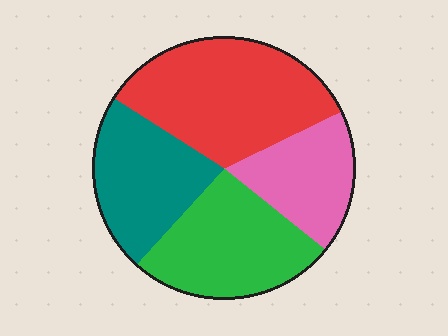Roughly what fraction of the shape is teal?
Teal takes up between a sixth and a third of the shape.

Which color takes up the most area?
Red, at roughly 35%.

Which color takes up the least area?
Pink, at roughly 20%.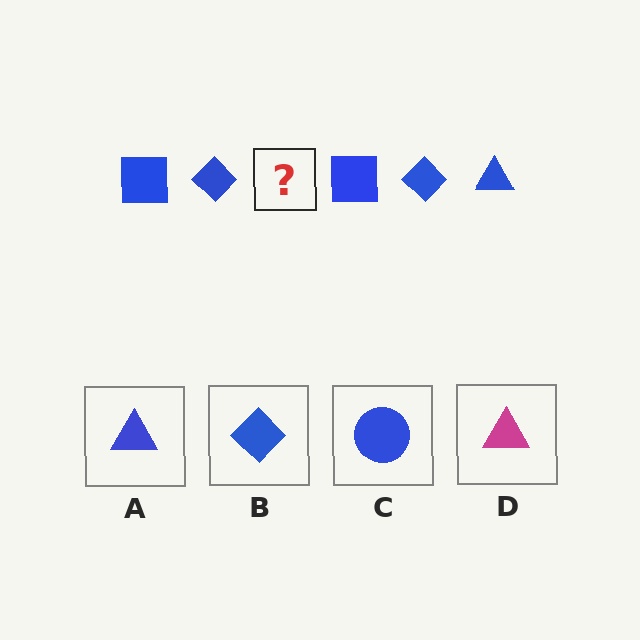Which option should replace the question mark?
Option A.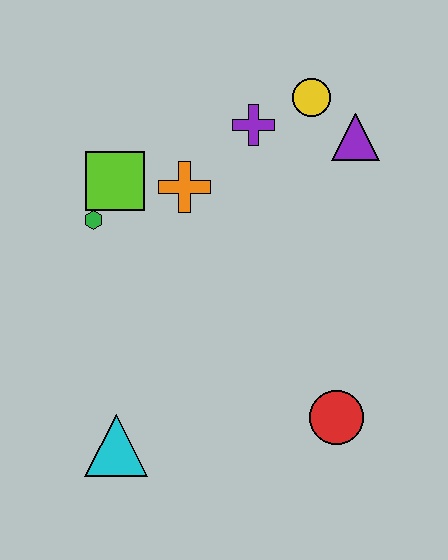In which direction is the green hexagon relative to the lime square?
The green hexagon is below the lime square.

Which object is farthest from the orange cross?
The red circle is farthest from the orange cross.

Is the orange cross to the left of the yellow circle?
Yes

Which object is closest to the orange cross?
The lime square is closest to the orange cross.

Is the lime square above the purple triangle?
No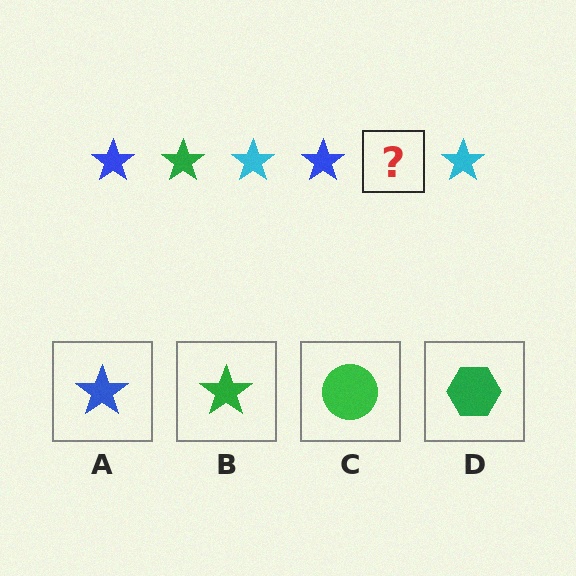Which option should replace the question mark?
Option B.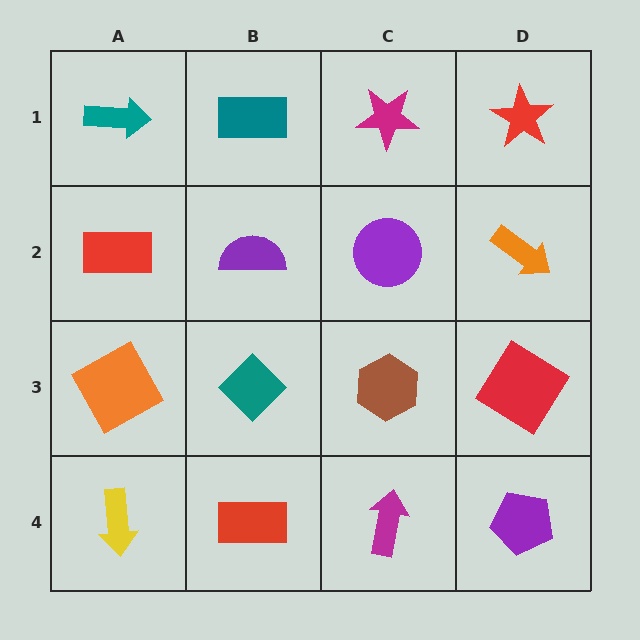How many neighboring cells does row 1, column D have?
2.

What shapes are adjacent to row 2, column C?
A magenta star (row 1, column C), a brown hexagon (row 3, column C), a purple semicircle (row 2, column B), an orange arrow (row 2, column D).